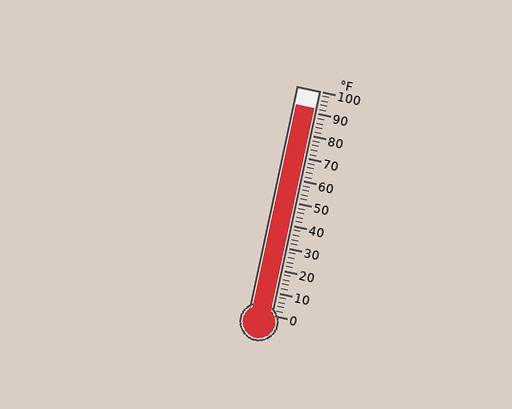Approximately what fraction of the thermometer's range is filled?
The thermometer is filled to approximately 90% of its range.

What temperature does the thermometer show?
The thermometer shows approximately 92°F.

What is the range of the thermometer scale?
The thermometer scale ranges from 0°F to 100°F.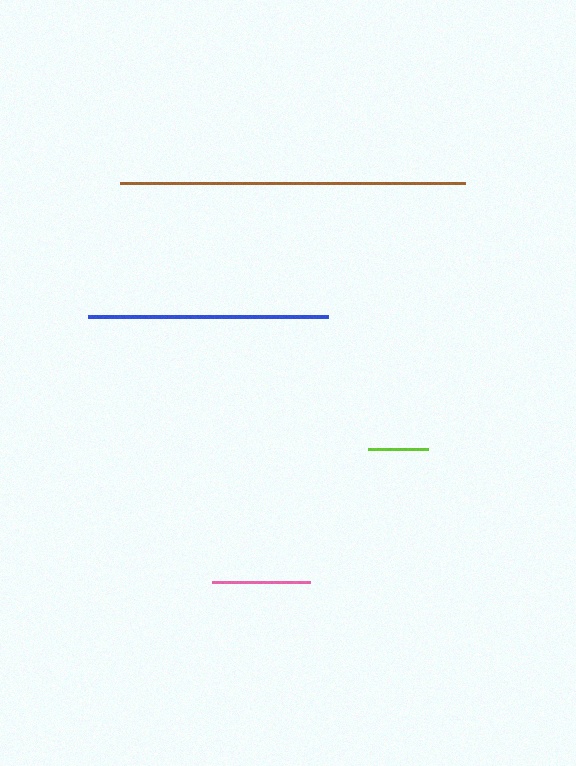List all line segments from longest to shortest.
From longest to shortest: brown, blue, pink, lime.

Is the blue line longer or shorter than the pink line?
The blue line is longer than the pink line.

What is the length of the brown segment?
The brown segment is approximately 345 pixels long.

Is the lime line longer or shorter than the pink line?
The pink line is longer than the lime line.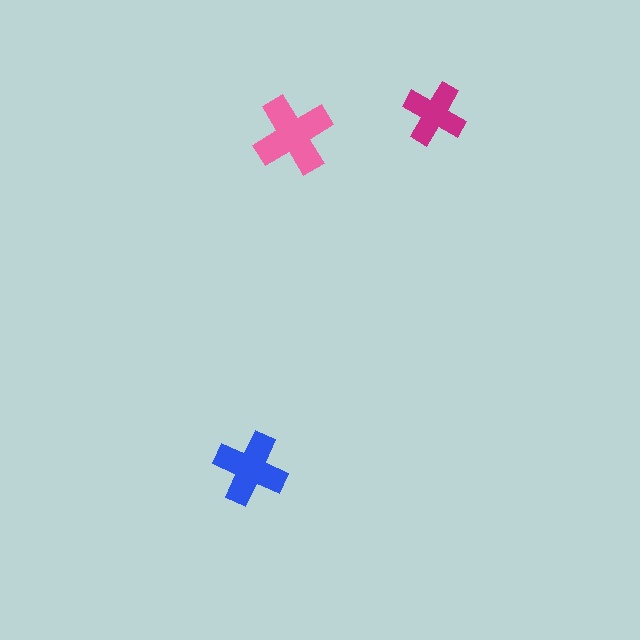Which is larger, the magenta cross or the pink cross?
The pink one.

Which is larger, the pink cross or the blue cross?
The pink one.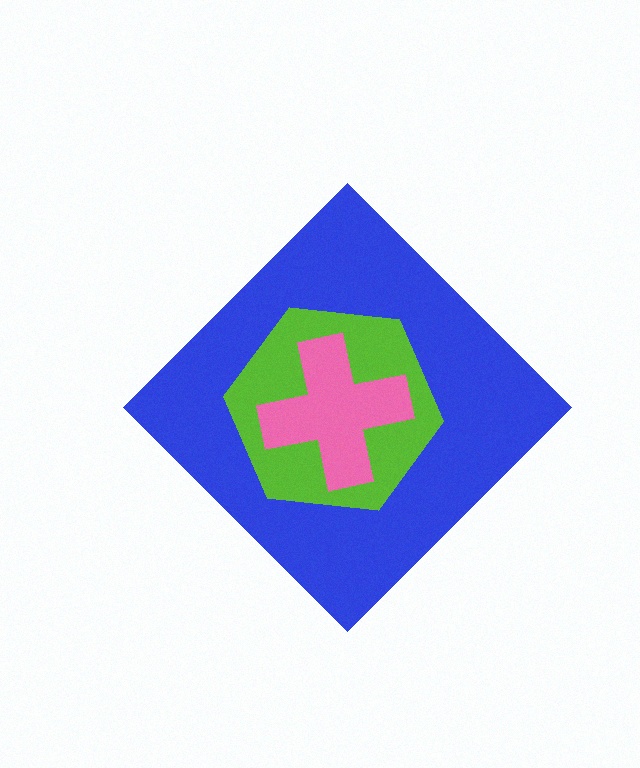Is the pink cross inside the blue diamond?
Yes.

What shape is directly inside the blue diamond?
The lime hexagon.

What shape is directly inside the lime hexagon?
The pink cross.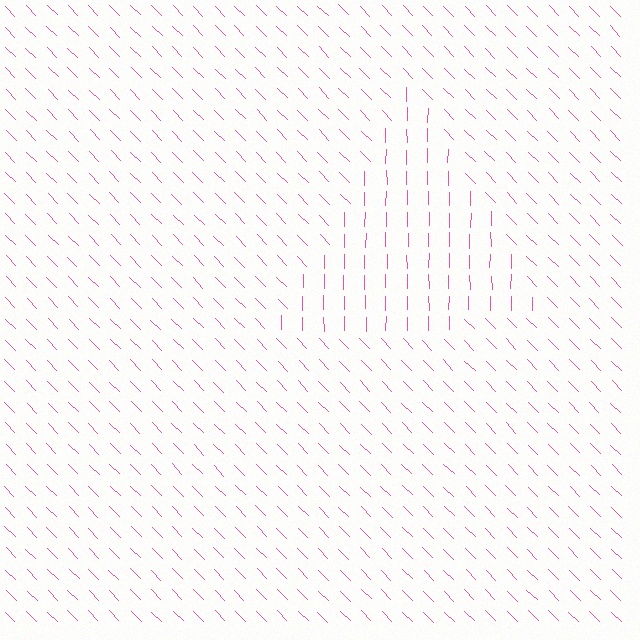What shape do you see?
I see a triangle.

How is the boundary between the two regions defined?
The boundary is defined purely by a change in line orientation (approximately 45 degrees difference). All lines are the same color and thickness.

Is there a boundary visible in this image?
Yes, there is a texture boundary formed by a change in line orientation.